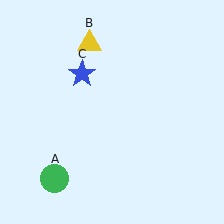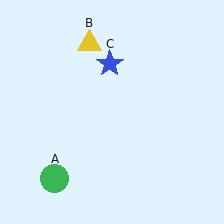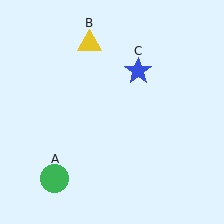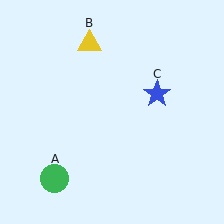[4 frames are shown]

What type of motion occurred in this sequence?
The blue star (object C) rotated clockwise around the center of the scene.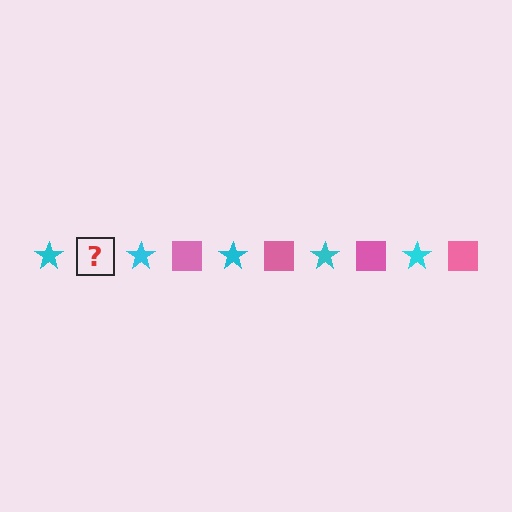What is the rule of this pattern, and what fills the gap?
The rule is that the pattern alternates between cyan star and pink square. The gap should be filled with a pink square.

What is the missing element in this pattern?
The missing element is a pink square.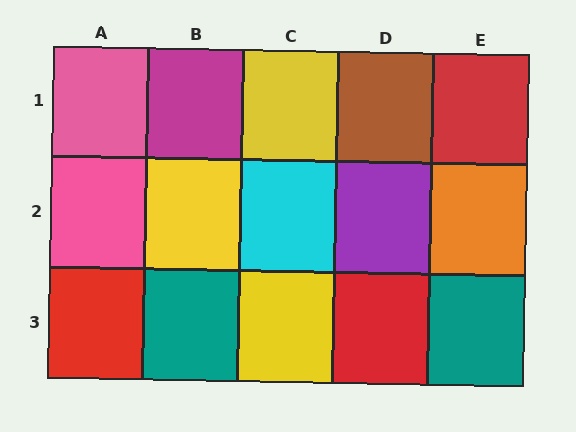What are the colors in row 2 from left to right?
Pink, yellow, cyan, purple, orange.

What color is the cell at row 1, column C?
Yellow.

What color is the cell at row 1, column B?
Magenta.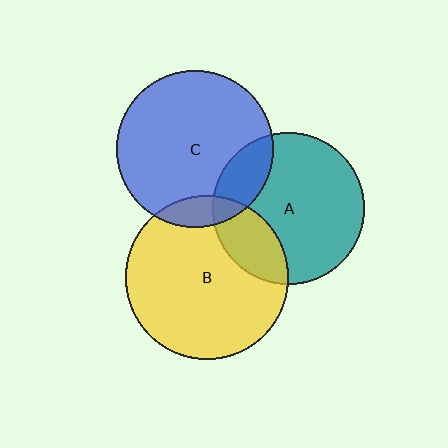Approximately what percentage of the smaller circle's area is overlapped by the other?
Approximately 25%.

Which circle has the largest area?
Circle B (yellow).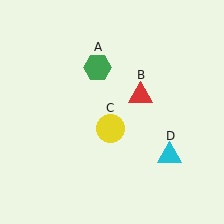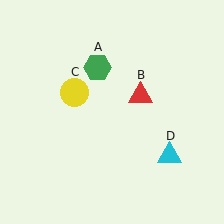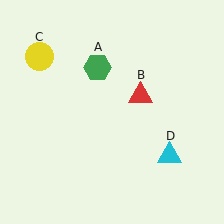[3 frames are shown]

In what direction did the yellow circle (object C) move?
The yellow circle (object C) moved up and to the left.